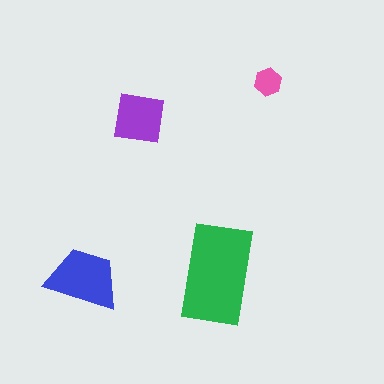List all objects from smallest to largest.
The pink hexagon, the purple square, the blue trapezoid, the green rectangle.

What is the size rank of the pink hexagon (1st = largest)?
4th.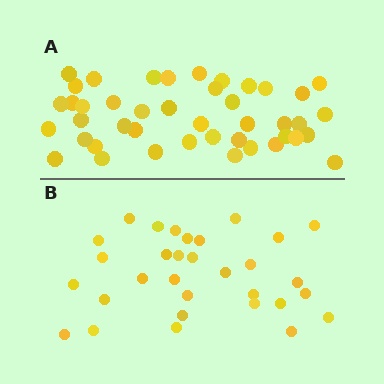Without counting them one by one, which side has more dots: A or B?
Region A (the top region) has more dots.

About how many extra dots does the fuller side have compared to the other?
Region A has roughly 12 or so more dots than region B.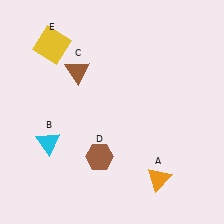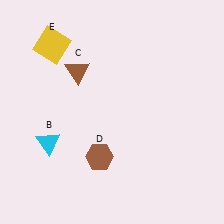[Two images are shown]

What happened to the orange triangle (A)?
The orange triangle (A) was removed in Image 2. It was in the bottom-right area of Image 1.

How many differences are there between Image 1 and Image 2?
There is 1 difference between the two images.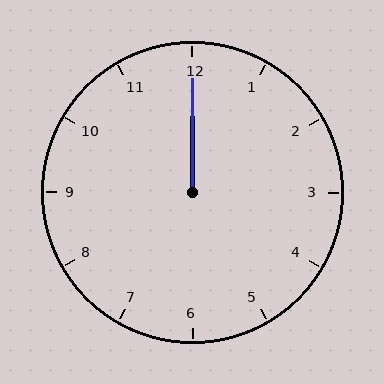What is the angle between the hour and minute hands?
Approximately 0 degrees.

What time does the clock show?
12:00.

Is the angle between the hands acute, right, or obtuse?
It is acute.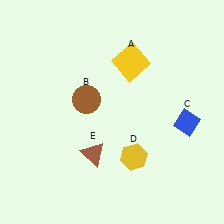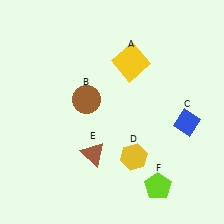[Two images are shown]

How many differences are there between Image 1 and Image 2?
There is 1 difference between the two images.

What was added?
A lime pentagon (F) was added in Image 2.